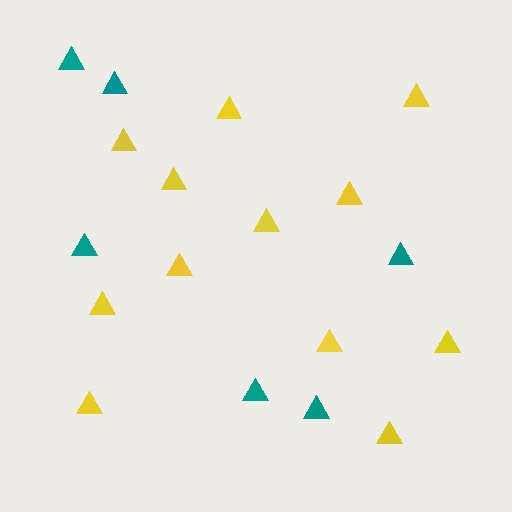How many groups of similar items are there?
There are 2 groups: one group of yellow triangles (12) and one group of teal triangles (6).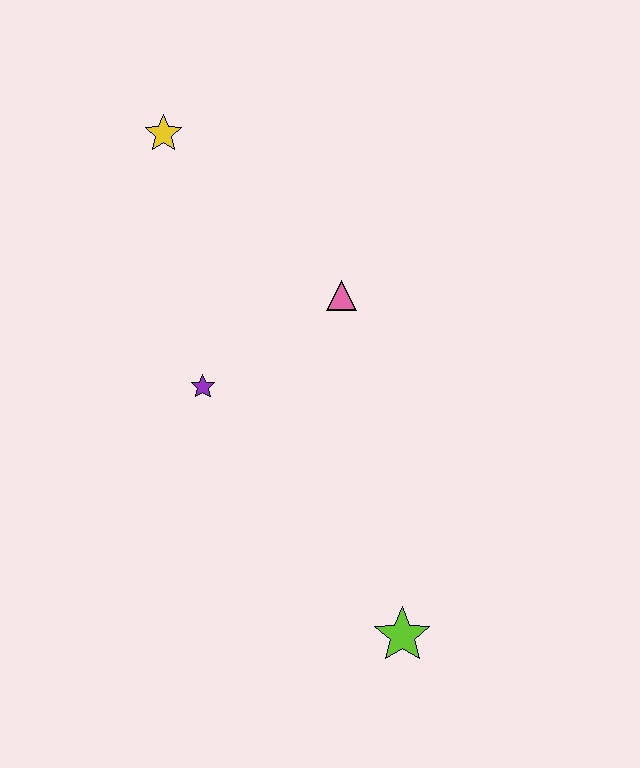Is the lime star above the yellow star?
No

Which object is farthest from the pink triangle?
The lime star is farthest from the pink triangle.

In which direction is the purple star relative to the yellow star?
The purple star is below the yellow star.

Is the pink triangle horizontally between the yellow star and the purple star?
No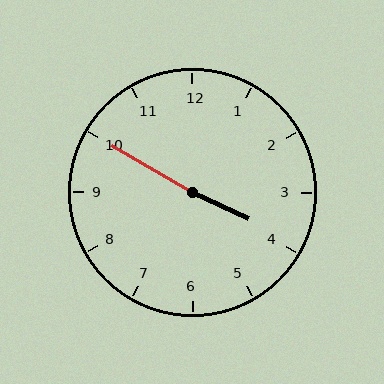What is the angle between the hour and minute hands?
Approximately 175 degrees.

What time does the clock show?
3:50.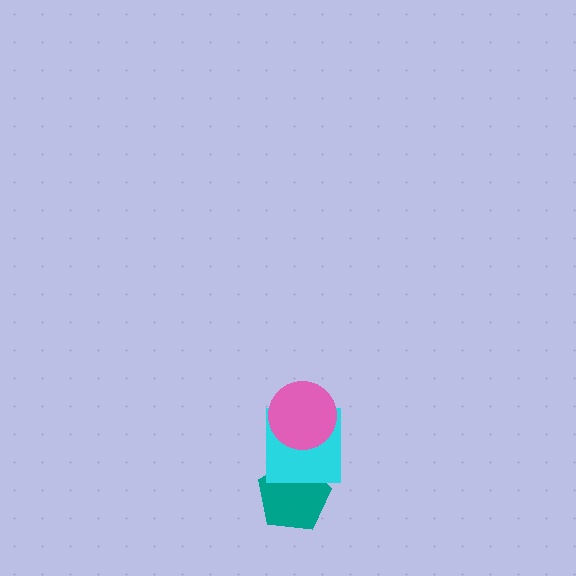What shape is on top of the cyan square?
The pink circle is on top of the cyan square.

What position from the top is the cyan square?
The cyan square is 2nd from the top.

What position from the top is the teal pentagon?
The teal pentagon is 3rd from the top.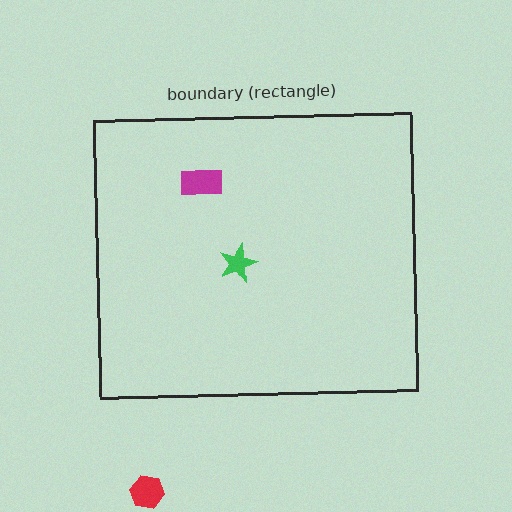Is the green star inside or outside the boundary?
Inside.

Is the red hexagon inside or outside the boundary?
Outside.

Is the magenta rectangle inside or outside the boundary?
Inside.